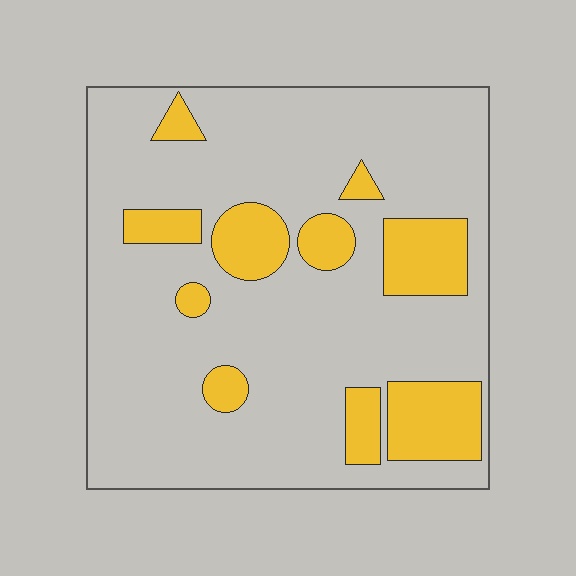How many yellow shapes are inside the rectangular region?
10.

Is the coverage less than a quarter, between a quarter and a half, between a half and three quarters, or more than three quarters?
Less than a quarter.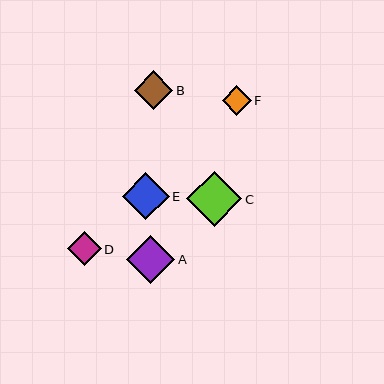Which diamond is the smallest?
Diamond F is the smallest with a size of approximately 29 pixels.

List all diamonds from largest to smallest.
From largest to smallest: C, A, E, B, D, F.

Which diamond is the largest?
Diamond C is the largest with a size of approximately 55 pixels.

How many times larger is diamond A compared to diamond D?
Diamond A is approximately 1.4 times the size of diamond D.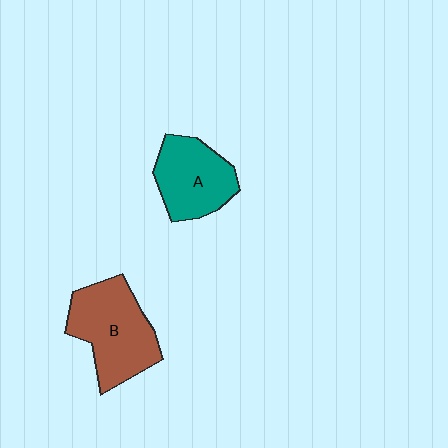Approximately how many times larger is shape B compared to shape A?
Approximately 1.3 times.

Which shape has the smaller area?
Shape A (teal).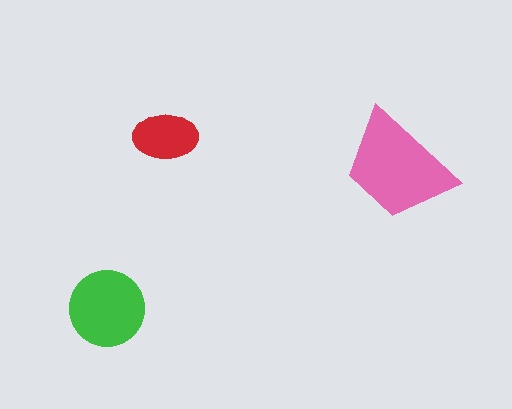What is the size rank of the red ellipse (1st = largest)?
3rd.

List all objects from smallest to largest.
The red ellipse, the green circle, the pink trapezoid.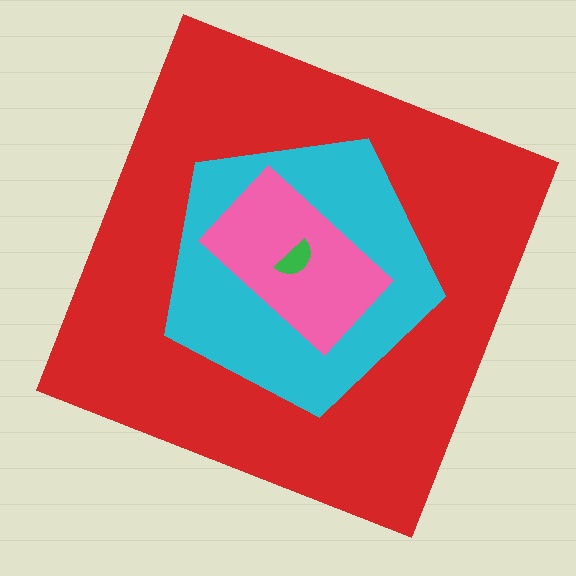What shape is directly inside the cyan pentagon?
The pink rectangle.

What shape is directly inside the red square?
The cyan pentagon.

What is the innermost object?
The green semicircle.